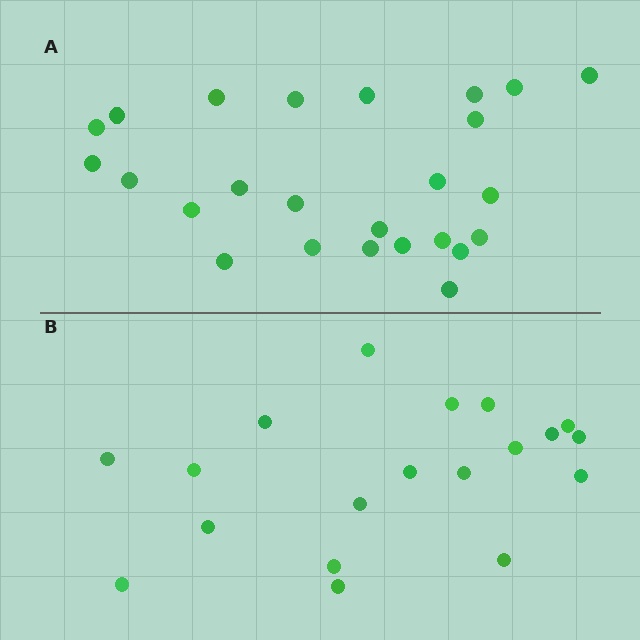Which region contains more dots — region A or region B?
Region A (the top region) has more dots.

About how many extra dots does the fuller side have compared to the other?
Region A has about 6 more dots than region B.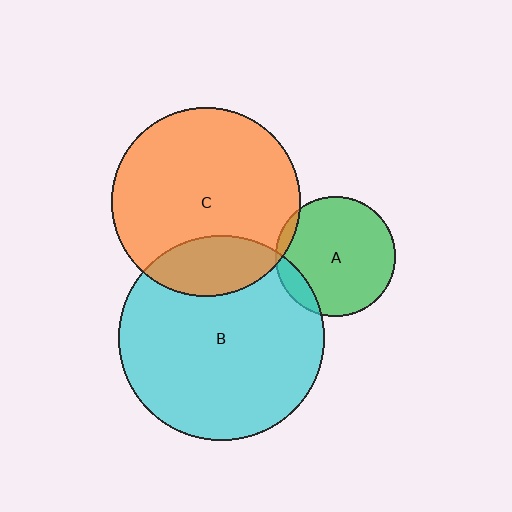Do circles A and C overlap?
Yes.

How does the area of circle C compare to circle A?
Approximately 2.5 times.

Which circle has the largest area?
Circle B (cyan).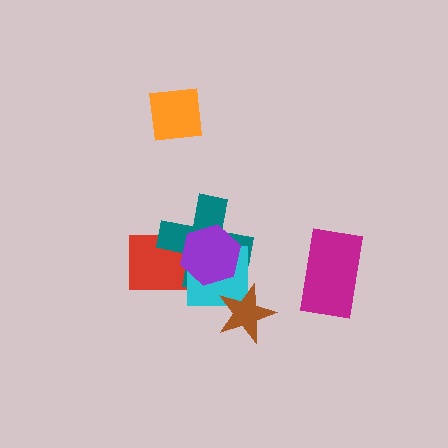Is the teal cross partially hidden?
Yes, it is partially covered by another shape.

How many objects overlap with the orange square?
0 objects overlap with the orange square.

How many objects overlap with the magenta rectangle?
0 objects overlap with the magenta rectangle.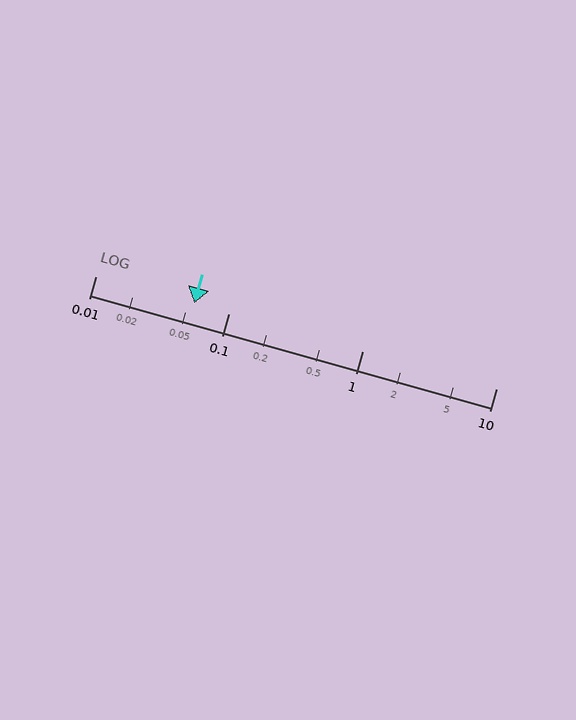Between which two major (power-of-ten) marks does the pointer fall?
The pointer is between 0.01 and 0.1.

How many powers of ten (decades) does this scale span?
The scale spans 3 decades, from 0.01 to 10.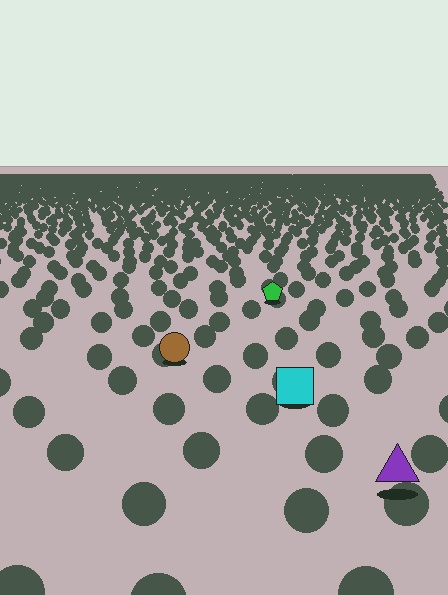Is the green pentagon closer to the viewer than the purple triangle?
No. The purple triangle is closer — you can tell from the texture gradient: the ground texture is coarser near it.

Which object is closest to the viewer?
The purple triangle is closest. The texture marks near it are larger and more spread out.